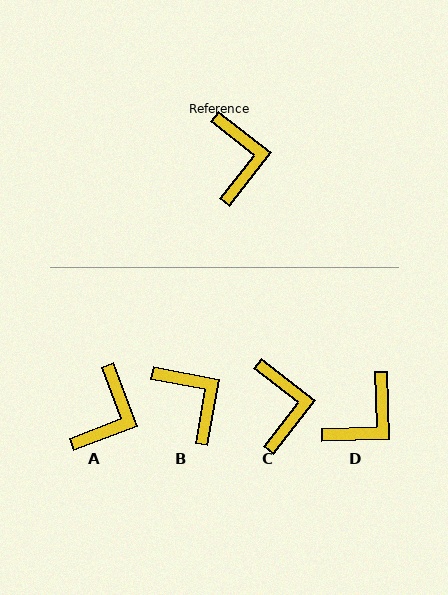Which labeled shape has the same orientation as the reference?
C.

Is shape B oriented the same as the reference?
No, it is off by about 28 degrees.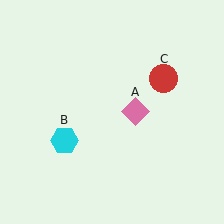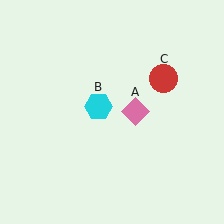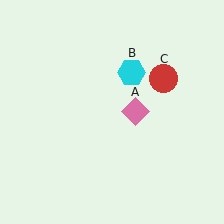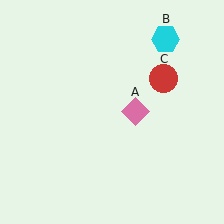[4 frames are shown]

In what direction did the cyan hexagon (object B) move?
The cyan hexagon (object B) moved up and to the right.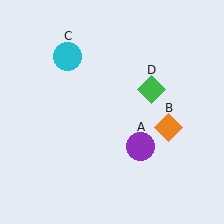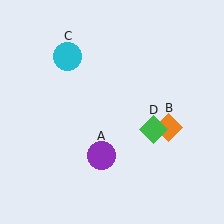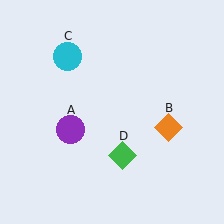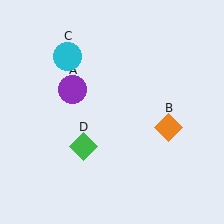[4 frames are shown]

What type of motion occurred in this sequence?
The purple circle (object A), green diamond (object D) rotated clockwise around the center of the scene.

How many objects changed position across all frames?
2 objects changed position: purple circle (object A), green diamond (object D).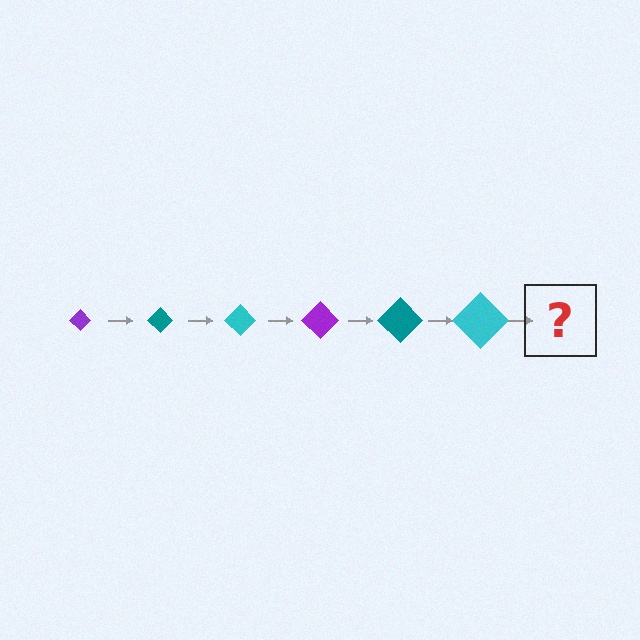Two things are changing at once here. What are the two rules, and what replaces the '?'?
The two rules are that the diamond grows larger each step and the color cycles through purple, teal, and cyan. The '?' should be a purple diamond, larger than the previous one.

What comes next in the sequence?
The next element should be a purple diamond, larger than the previous one.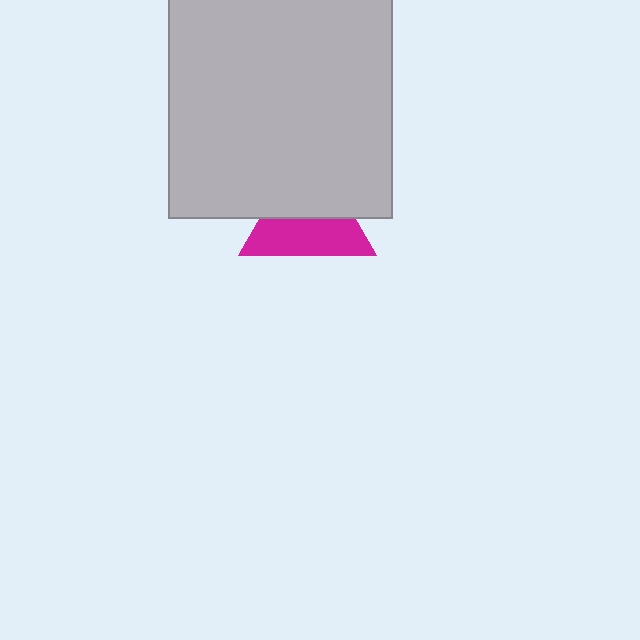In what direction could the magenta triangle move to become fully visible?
The magenta triangle could move down. That would shift it out from behind the light gray square entirely.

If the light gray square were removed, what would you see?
You would see the complete magenta triangle.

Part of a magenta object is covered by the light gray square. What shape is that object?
It is a triangle.